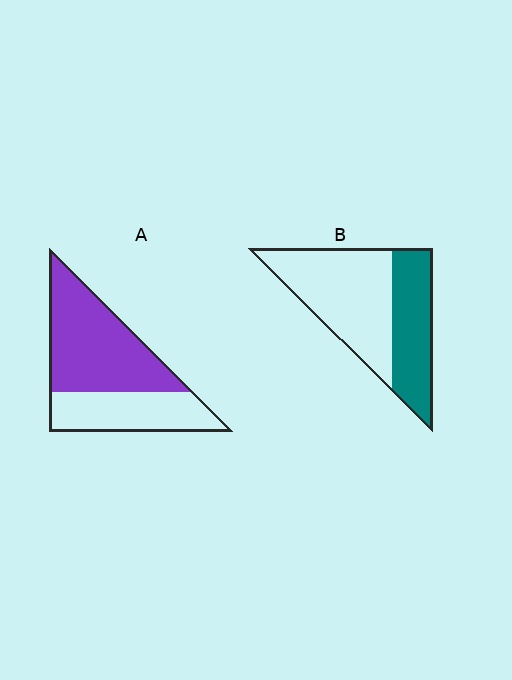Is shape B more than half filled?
No.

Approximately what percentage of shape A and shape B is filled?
A is approximately 60% and B is approximately 40%.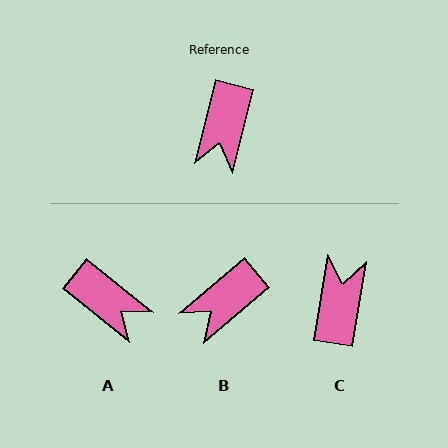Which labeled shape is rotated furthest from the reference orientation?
C, about 175 degrees away.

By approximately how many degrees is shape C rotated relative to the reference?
Approximately 175 degrees clockwise.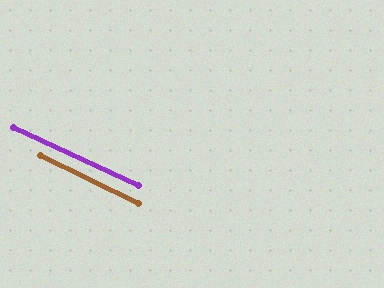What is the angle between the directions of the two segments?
Approximately 1 degree.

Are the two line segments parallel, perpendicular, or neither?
Parallel — their directions differ by only 0.8°.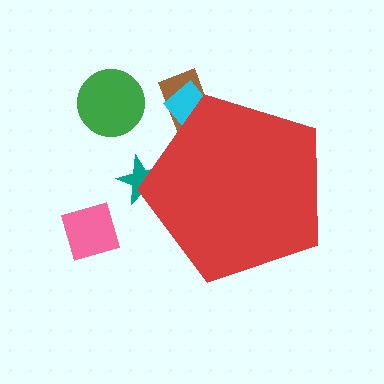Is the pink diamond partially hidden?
No, the pink diamond is fully visible.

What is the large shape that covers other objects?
A red pentagon.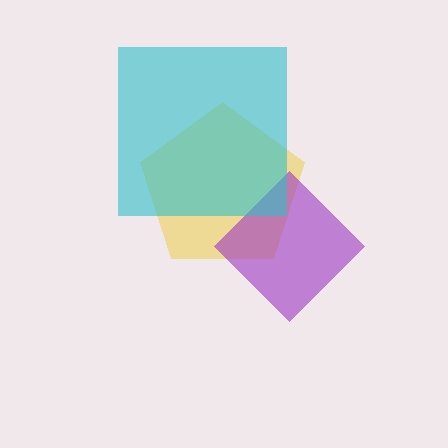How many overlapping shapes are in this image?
There are 3 overlapping shapes in the image.